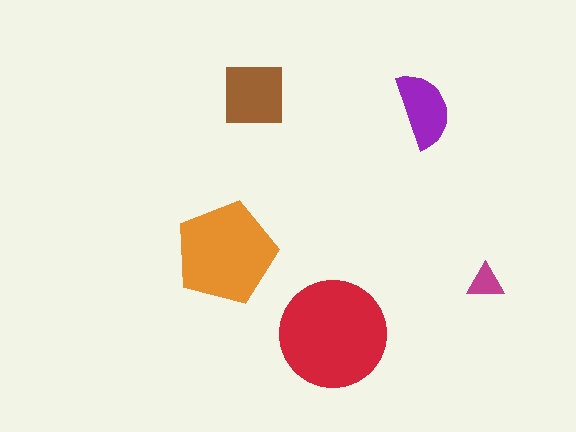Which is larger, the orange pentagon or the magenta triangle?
The orange pentagon.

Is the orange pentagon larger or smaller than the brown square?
Larger.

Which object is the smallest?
The magenta triangle.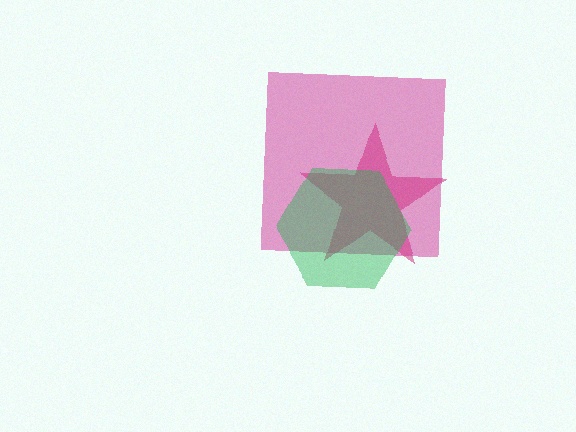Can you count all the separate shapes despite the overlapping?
Yes, there are 3 separate shapes.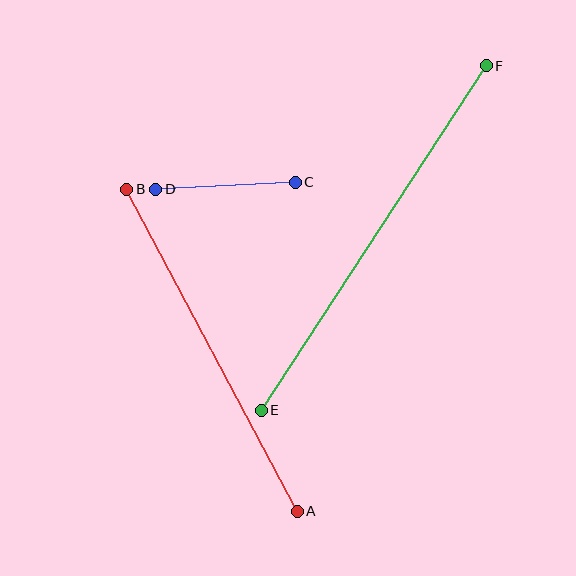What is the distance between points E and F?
The distance is approximately 411 pixels.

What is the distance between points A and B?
The distance is approximately 365 pixels.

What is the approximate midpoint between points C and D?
The midpoint is at approximately (226, 186) pixels.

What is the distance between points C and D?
The distance is approximately 140 pixels.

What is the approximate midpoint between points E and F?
The midpoint is at approximately (374, 238) pixels.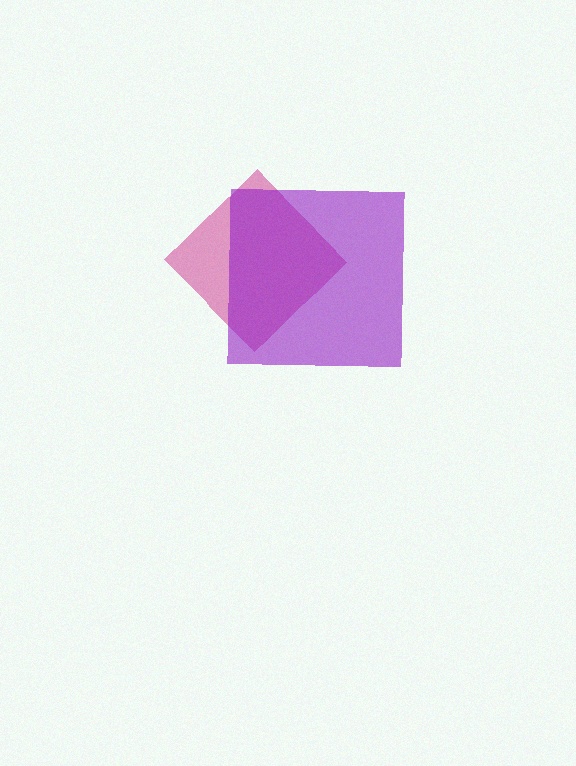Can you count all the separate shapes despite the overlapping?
Yes, there are 2 separate shapes.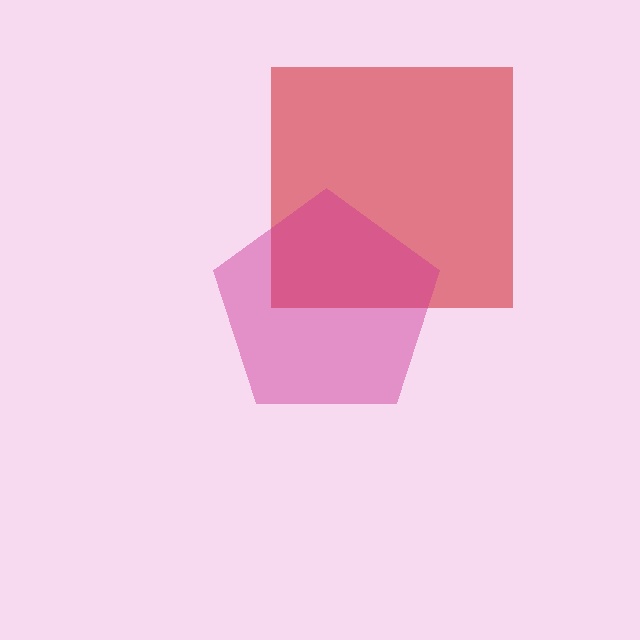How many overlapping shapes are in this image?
There are 2 overlapping shapes in the image.